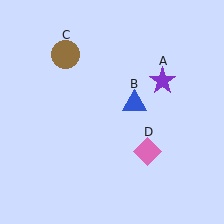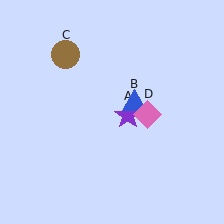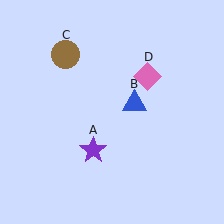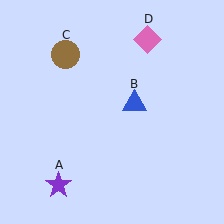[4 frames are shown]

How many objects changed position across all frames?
2 objects changed position: purple star (object A), pink diamond (object D).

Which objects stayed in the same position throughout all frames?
Blue triangle (object B) and brown circle (object C) remained stationary.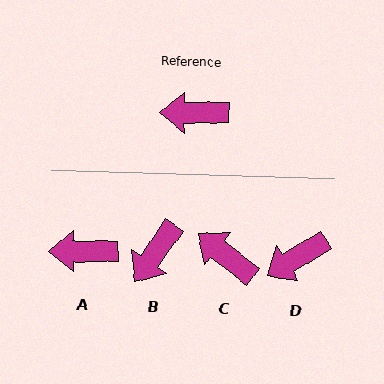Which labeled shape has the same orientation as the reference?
A.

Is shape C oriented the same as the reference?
No, it is off by about 38 degrees.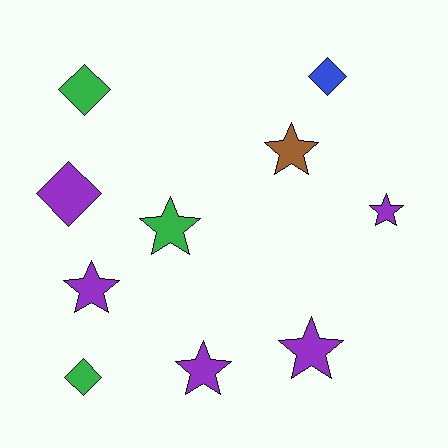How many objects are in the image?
There are 10 objects.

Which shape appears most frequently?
Star, with 6 objects.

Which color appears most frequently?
Purple, with 5 objects.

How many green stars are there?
There is 1 green star.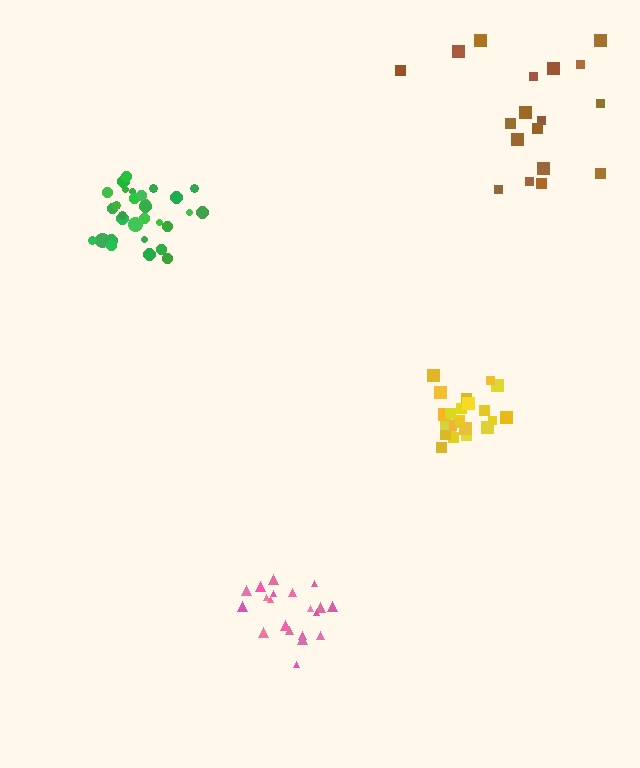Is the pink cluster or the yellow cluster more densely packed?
Yellow.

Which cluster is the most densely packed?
Yellow.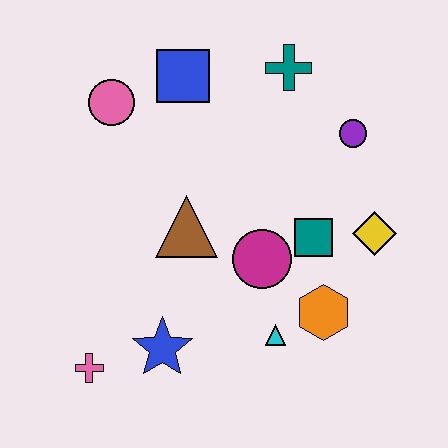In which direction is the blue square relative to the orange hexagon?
The blue square is above the orange hexagon.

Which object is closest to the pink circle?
The blue square is closest to the pink circle.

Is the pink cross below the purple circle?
Yes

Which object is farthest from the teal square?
The pink cross is farthest from the teal square.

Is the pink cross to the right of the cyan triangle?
No